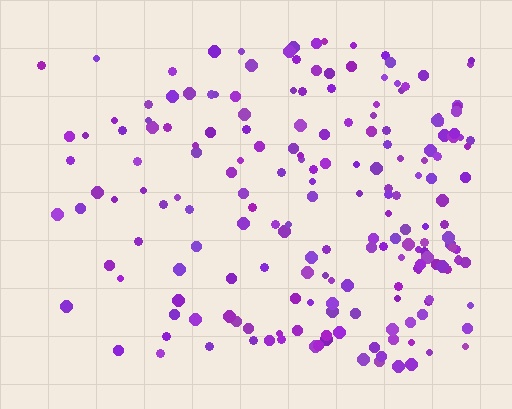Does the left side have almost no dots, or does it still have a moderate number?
Still a moderate number, just noticeably fewer than the right.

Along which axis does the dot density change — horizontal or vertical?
Horizontal.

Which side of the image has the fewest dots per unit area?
The left.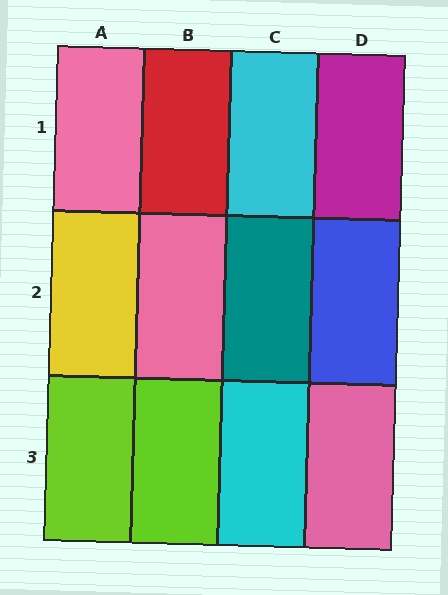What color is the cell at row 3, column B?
Lime.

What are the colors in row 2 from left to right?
Yellow, pink, teal, blue.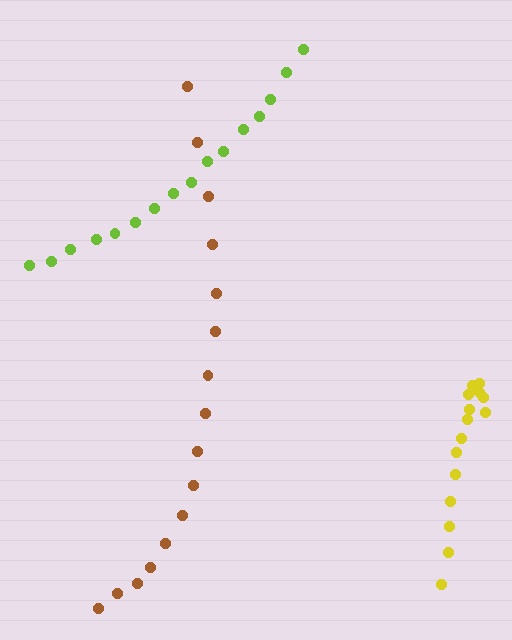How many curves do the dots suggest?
There are 3 distinct paths.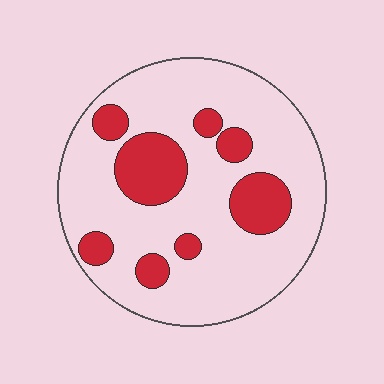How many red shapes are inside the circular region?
8.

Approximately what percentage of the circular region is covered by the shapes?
Approximately 20%.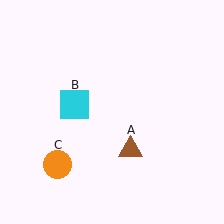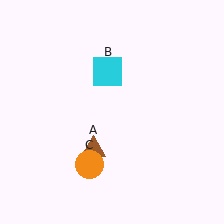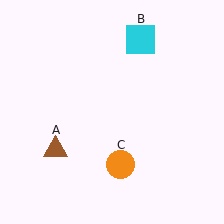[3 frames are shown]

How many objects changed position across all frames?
3 objects changed position: brown triangle (object A), cyan square (object B), orange circle (object C).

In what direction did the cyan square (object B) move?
The cyan square (object B) moved up and to the right.